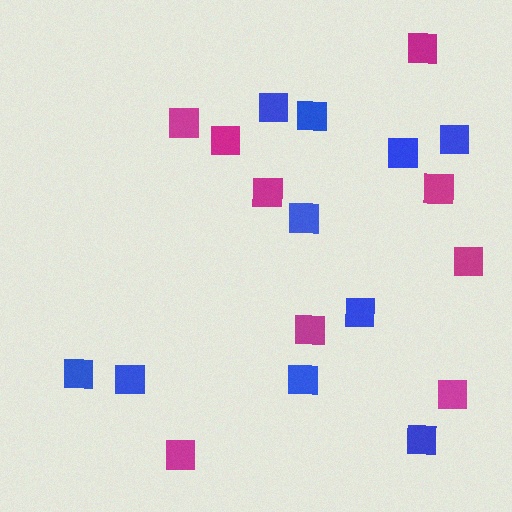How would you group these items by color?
There are 2 groups: one group of magenta squares (9) and one group of blue squares (10).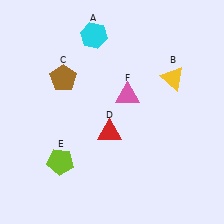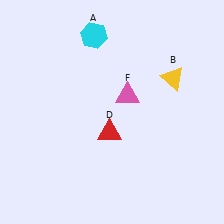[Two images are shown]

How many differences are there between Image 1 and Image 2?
There are 2 differences between the two images.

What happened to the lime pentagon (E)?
The lime pentagon (E) was removed in Image 2. It was in the bottom-left area of Image 1.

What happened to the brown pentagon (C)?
The brown pentagon (C) was removed in Image 2. It was in the top-left area of Image 1.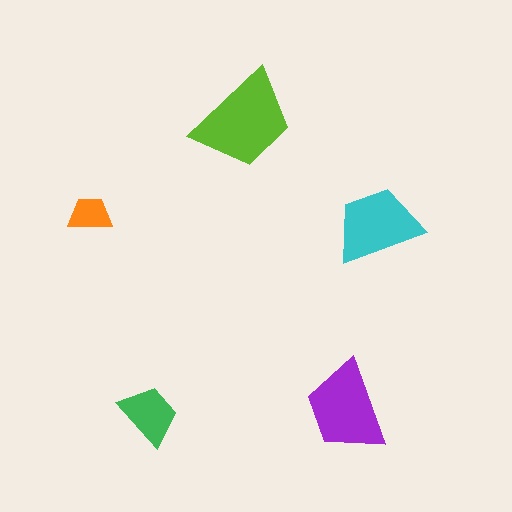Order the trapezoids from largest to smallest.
the lime one, the purple one, the cyan one, the green one, the orange one.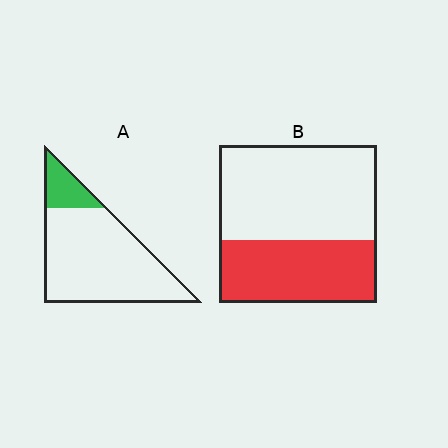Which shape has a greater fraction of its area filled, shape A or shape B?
Shape B.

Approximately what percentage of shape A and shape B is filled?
A is approximately 15% and B is approximately 40%.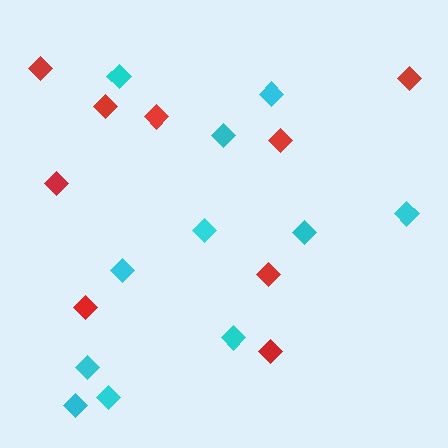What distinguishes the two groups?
There are 2 groups: one group of red diamonds (9) and one group of cyan diamonds (11).